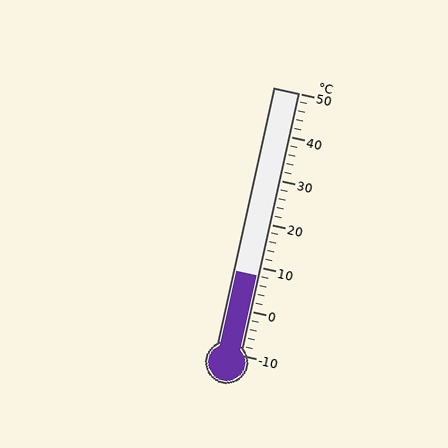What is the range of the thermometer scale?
The thermometer scale ranges from -10°C to 50°C.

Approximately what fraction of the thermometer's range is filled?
The thermometer is filled to approximately 30% of its range.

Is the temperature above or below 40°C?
The temperature is below 40°C.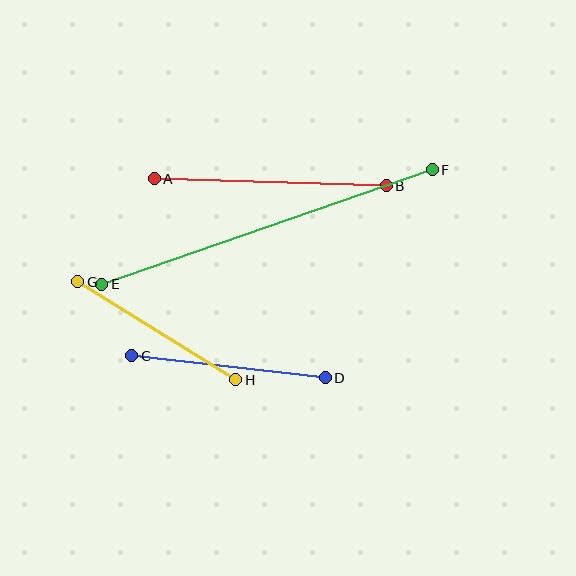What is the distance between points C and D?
The distance is approximately 195 pixels.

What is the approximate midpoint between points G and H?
The midpoint is at approximately (157, 331) pixels.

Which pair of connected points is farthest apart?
Points E and F are farthest apart.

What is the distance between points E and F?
The distance is approximately 349 pixels.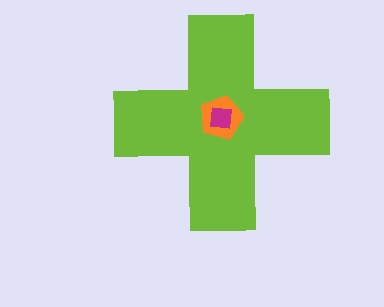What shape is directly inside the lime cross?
The orange pentagon.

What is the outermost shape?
The lime cross.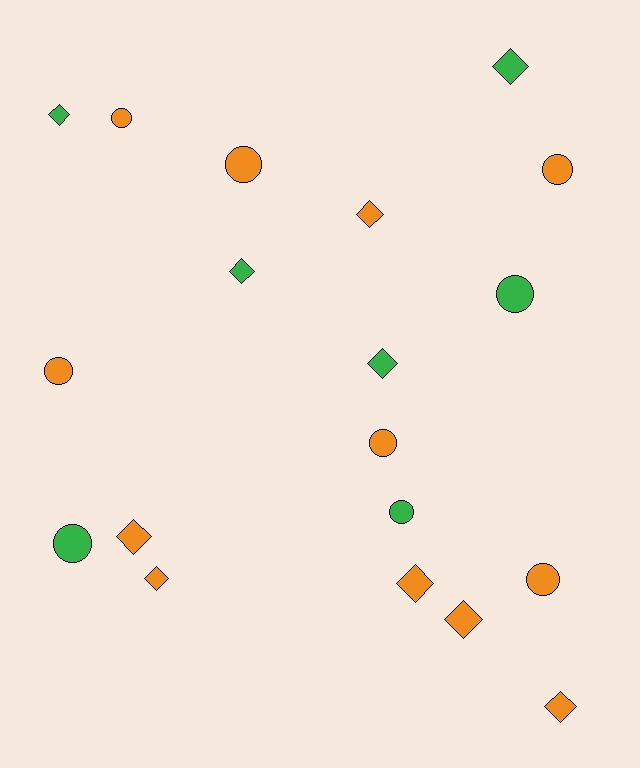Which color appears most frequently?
Orange, with 12 objects.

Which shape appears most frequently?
Diamond, with 10 objects.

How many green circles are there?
There are 3 green circles.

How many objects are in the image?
There are 19 objects.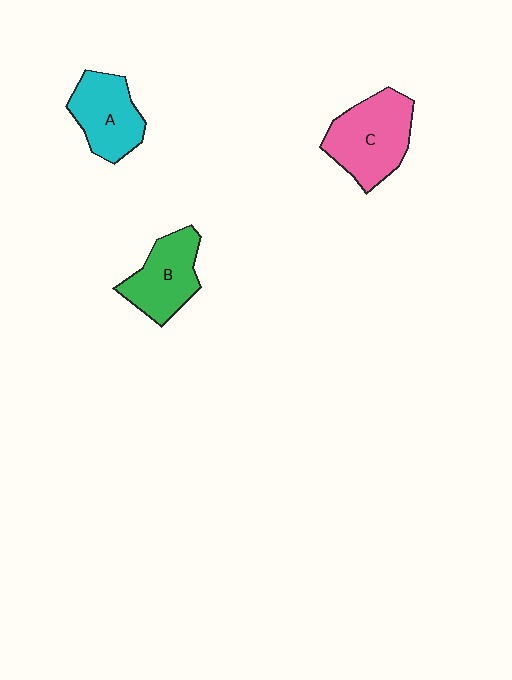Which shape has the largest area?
Shape C (pink).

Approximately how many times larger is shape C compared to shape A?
Approximately 1.3 times.